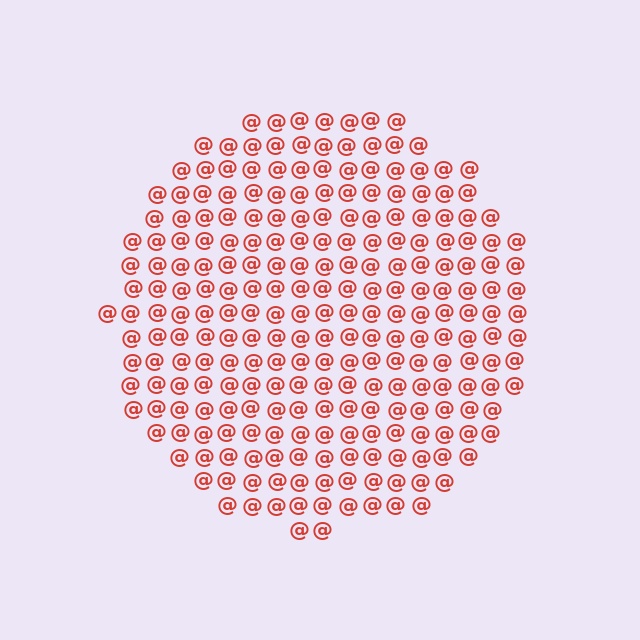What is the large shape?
The large shape is a circle.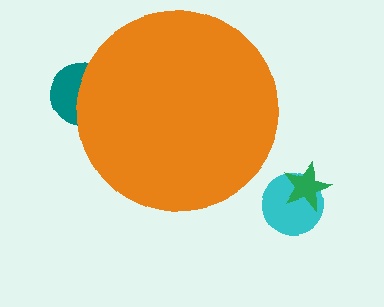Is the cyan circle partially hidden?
No, the cyan circle is fully visible.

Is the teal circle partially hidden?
Yes, the teal circle is partially hidden behind the orange circle.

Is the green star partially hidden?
No, the green star is fully visible.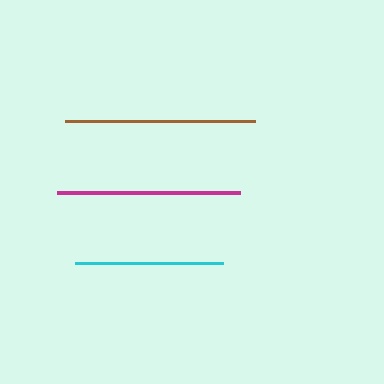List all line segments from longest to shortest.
From longest to shortest: brown, magenta, cyan.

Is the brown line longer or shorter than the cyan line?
The brown line is longer than the cyan line.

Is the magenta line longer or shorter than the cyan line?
The magenta line is longer than the cyan line.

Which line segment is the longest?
The brown line is the longest at approximately 189 pixels.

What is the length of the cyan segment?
The cyan segment is approximately 148 pixels long.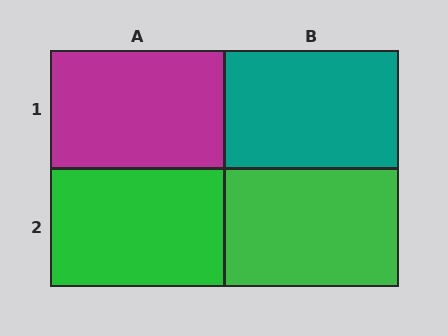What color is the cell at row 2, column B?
Green.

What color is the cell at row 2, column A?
Green.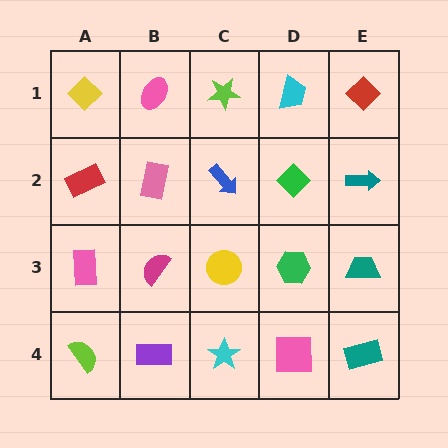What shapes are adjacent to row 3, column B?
A pink rectangle (row 2, column B), a purple rectangle (row 4, column B), a pink rectangle (row 3, column A), a yellow circle (row 3, column C).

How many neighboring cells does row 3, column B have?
4.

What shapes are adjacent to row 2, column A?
A yellow diamond (row 1, column A), a pink rectangle (row 3, column A), a pink rectangle (row 2, column B).